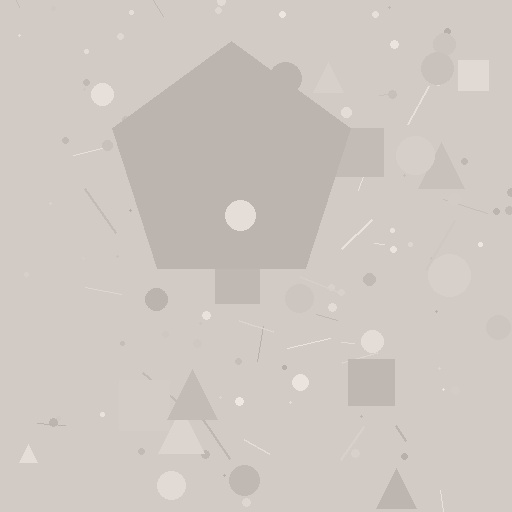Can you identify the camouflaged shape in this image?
The camouflaged shape is a pentagon.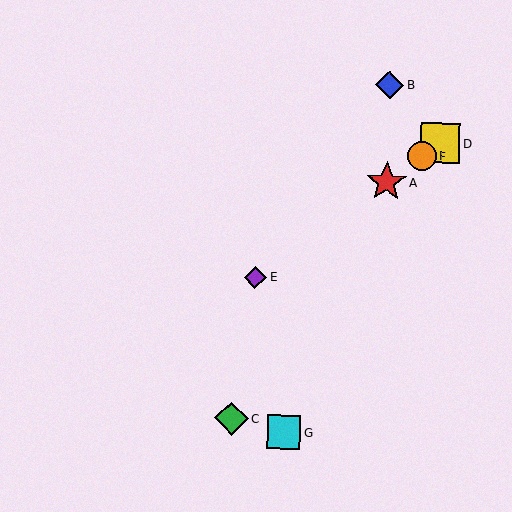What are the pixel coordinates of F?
Object F is at (422, 156).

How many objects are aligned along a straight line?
4 objects (A, D, E, F) are aligned along a straight line.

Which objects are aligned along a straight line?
Objects A, D, E, F are aligned along a straight line.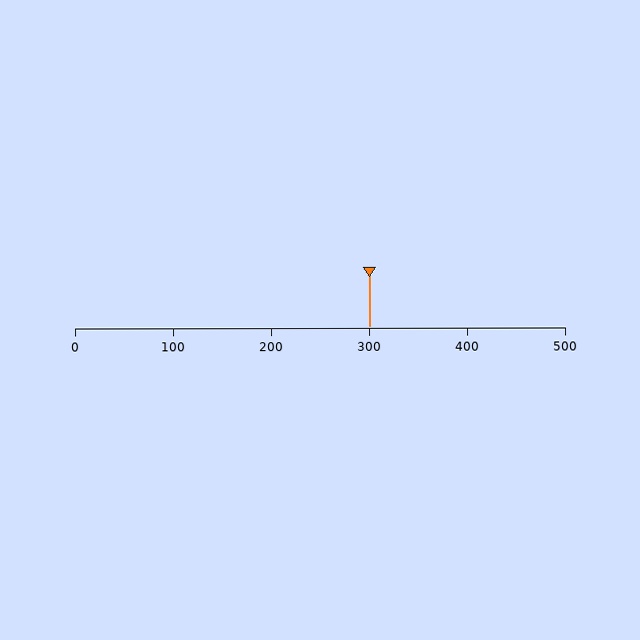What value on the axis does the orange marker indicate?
The marker indicates approximately 300.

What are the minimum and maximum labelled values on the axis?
The axis runs from 0 to 500.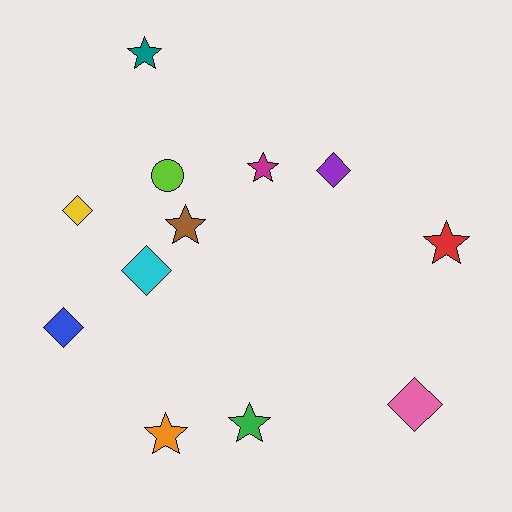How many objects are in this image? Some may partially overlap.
There are 12 objects.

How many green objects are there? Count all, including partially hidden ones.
There is 1 green object.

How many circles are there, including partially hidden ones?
There is 1 circle.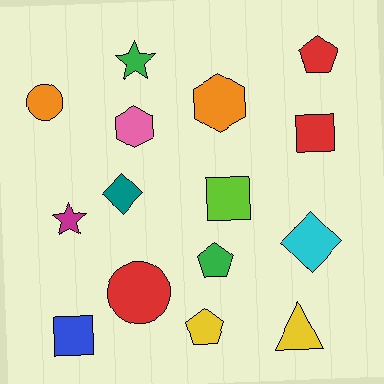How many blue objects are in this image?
There is 1 blue object.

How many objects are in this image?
There are 15 objects.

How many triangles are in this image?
There is 1 triangle.